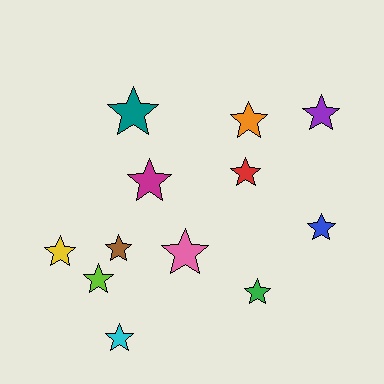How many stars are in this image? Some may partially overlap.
There are 12 stars.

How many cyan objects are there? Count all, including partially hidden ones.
There is 1 cyan object.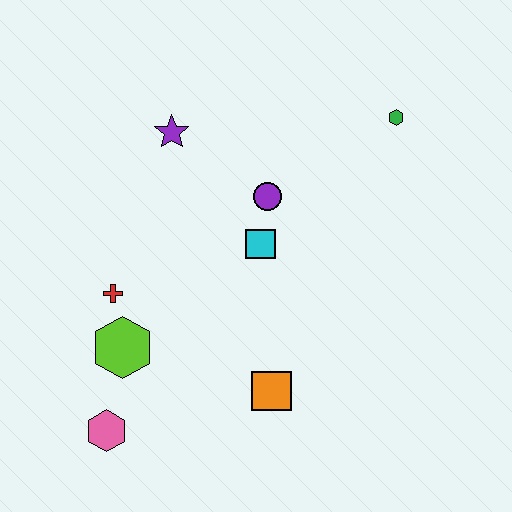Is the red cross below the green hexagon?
Yes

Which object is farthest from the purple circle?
The pink hexagon is farthest from the purple circle.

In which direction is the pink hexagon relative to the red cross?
The pink hexagon is below the red cross.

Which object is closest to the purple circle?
The cyan square is closest to the purple circle.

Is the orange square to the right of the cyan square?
Yes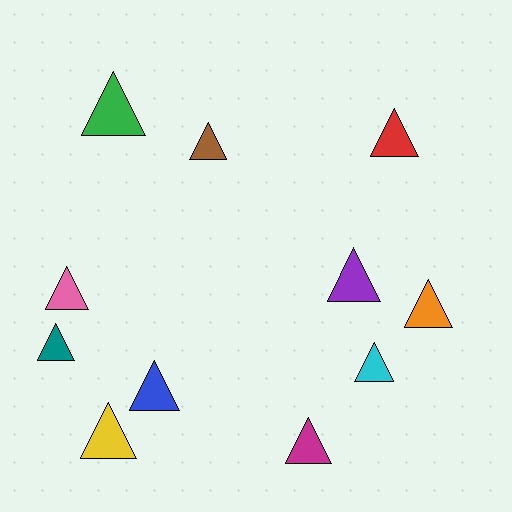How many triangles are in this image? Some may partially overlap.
There are 11 triangles.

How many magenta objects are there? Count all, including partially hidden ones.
There is 1 magenta object.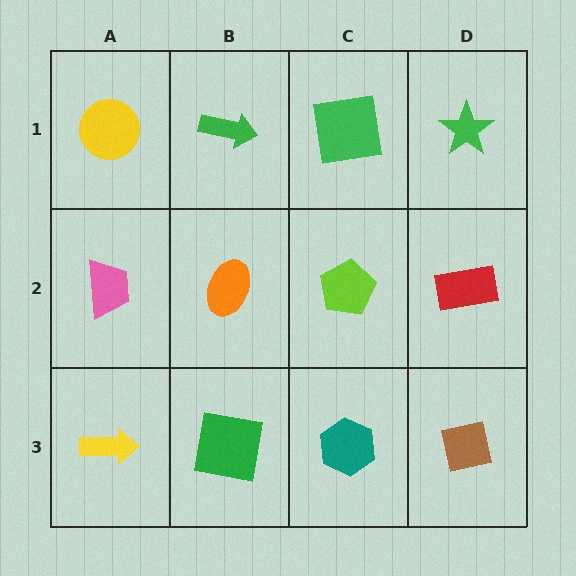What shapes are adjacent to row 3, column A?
A pink trapezoid (row 2, column A), a green square (row 3, column B).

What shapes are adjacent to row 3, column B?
An orange ellipse (row 2, column B), a yellow arrow (row 3, column A), a teal hexagon (row 3, column C).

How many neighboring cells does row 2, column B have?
4.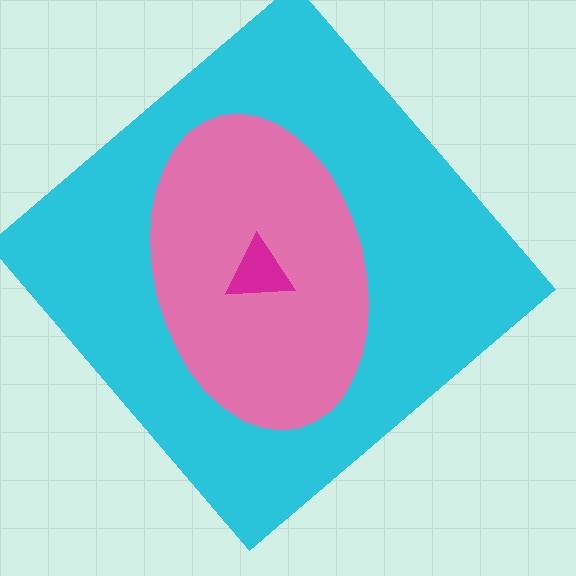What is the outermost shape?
The cyan diamond.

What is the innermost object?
The magenta triangle.